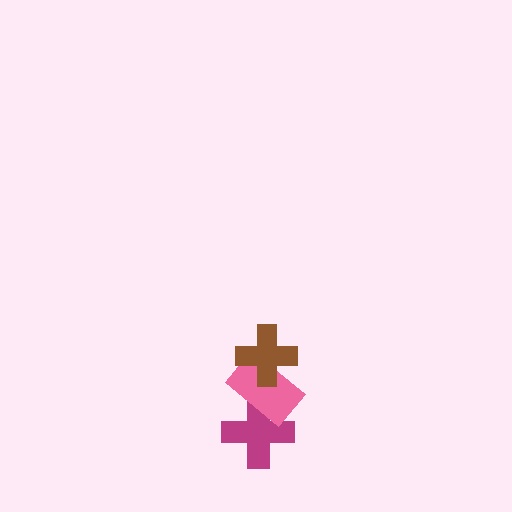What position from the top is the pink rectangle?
The pink rectangle is 2nd from the top.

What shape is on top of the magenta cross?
The pink rectangle is on top of the magenta cross.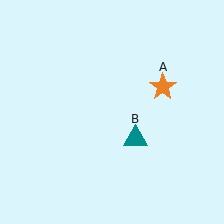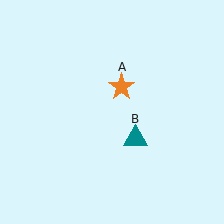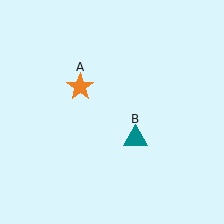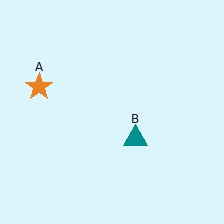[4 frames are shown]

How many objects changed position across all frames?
1 object changed position: orange star (object A).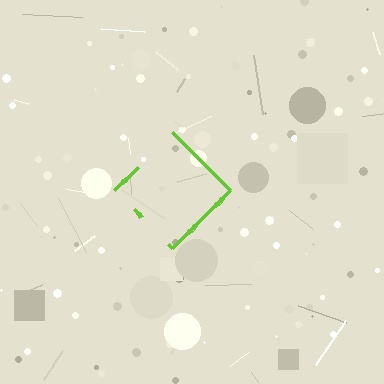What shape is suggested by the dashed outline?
The dashed outline suggests a diamond.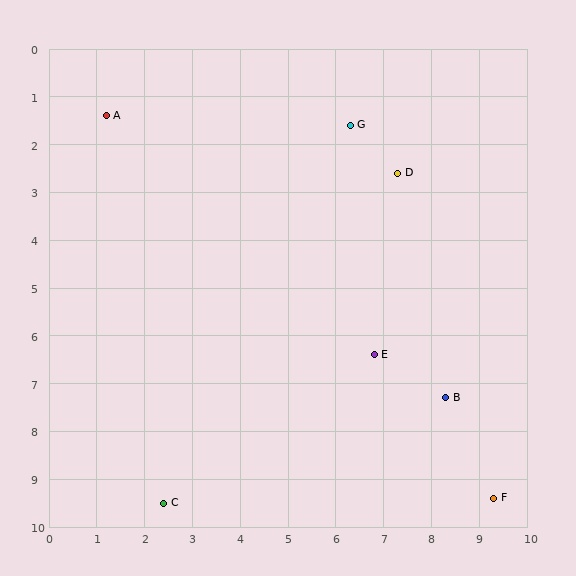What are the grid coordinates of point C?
Point C is at approximately (2.4, 9.5).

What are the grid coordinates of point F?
Point F is at approximately (9.3, 9.4).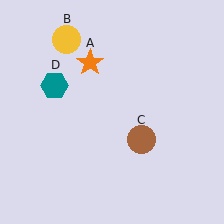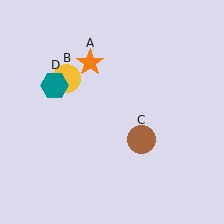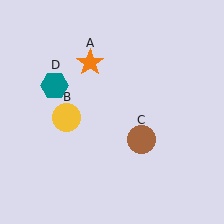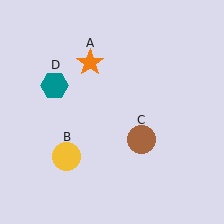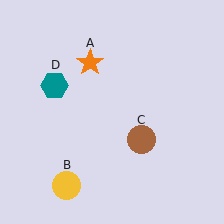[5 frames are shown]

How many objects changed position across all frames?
1 object changed position: yellow circle (object B).